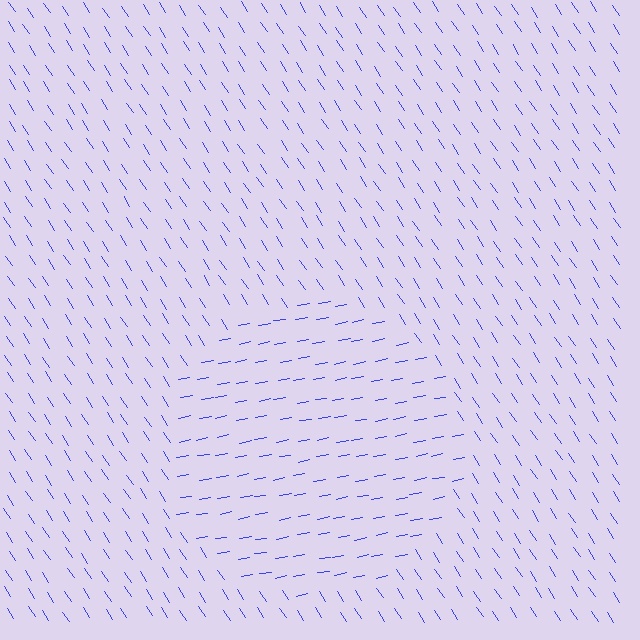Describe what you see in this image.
The image is filled with small blue line segments. A circle region in the image has lines oriented differently from the surrounding lines, creating a visible texture boundary.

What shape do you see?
I see a circle.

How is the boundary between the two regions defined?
The boundary is defined purely by a change in line orientation (approximately 67 degrees difference). All lines are the same color and thickness.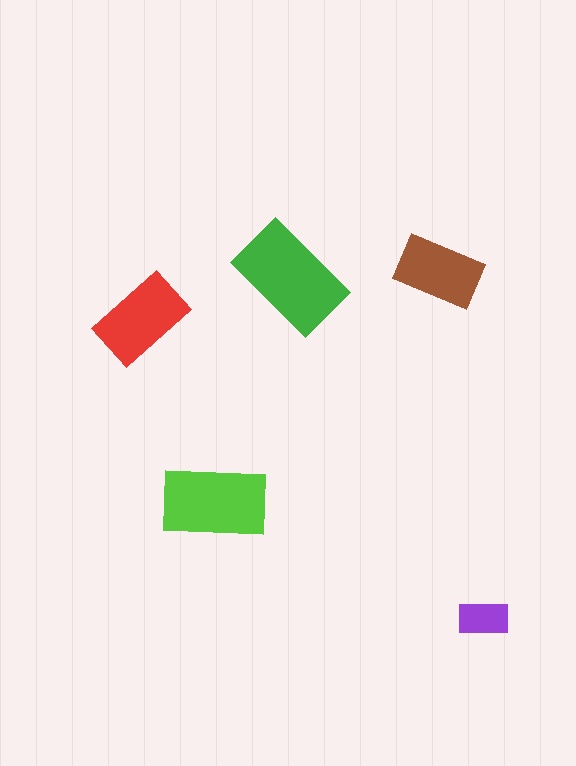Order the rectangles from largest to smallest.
the green one, the lime one, the red one, the brown one, the purple one.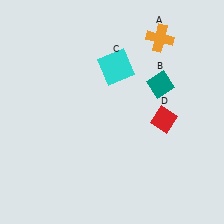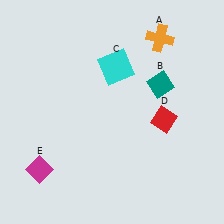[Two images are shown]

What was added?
A magenta diamond (E) was added in Image 2.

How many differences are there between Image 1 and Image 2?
There is 1 difference between the two images.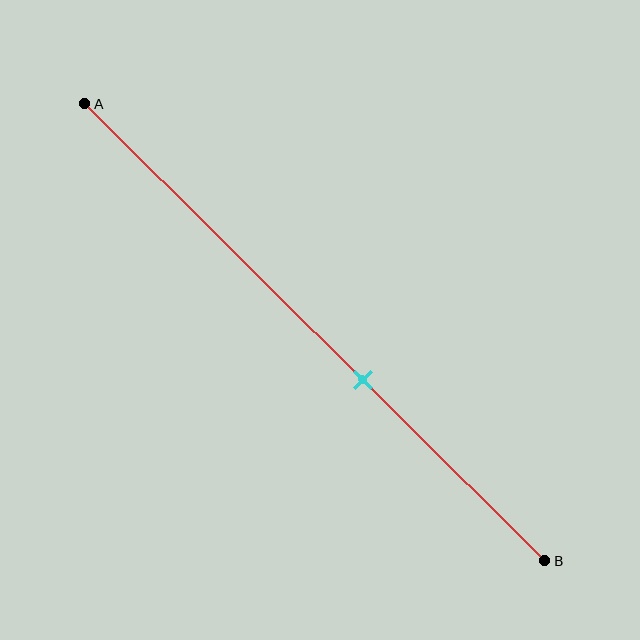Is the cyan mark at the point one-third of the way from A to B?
No, the mark is at about 60% from A, not at the 33% one-third point.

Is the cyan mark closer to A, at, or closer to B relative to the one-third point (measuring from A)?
The cyan mark is closer to point B than the one-third point of segment AB.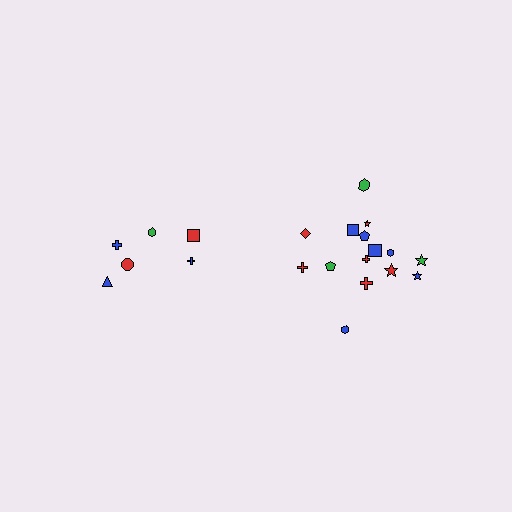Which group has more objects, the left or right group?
The right group.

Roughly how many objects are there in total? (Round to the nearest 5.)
Roughly 20 objects in total.